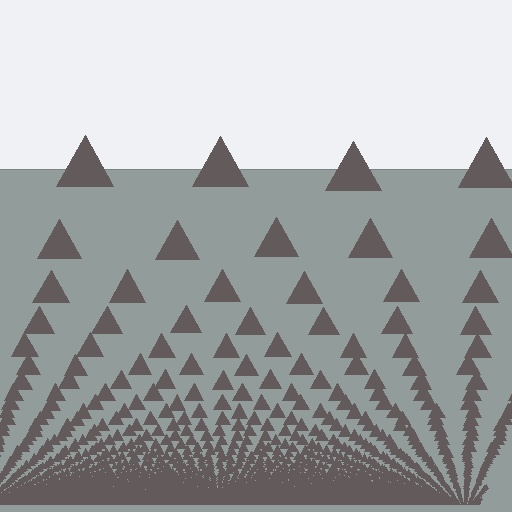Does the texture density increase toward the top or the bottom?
Density increases toward the bottom.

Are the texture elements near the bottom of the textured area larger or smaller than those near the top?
Smaller. The gradient is inverted — elements near the bottom are smaller and denser.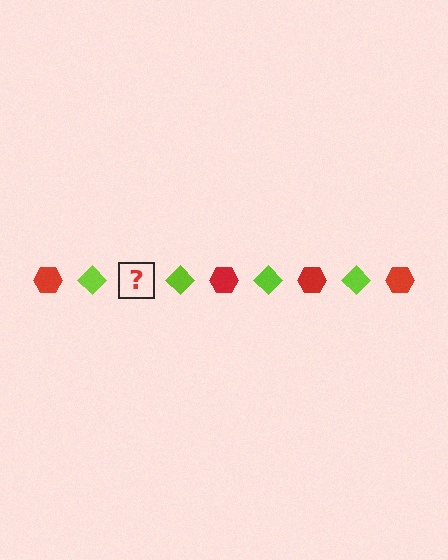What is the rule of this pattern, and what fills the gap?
The rule is that the pattern alternates between red hexagon and lime diamond. The gap should be filled with a red hexagon.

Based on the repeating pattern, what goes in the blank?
The blank should be a red hexagon.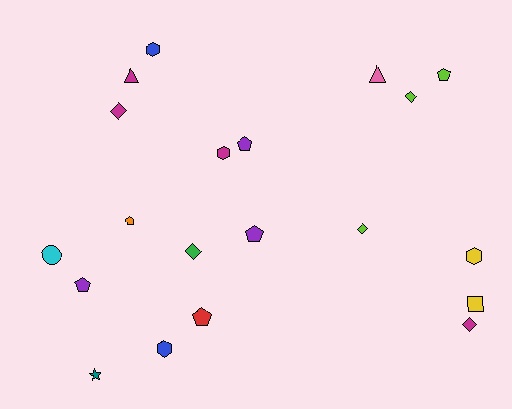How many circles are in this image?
There is 1 circle.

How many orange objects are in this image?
There is 1 orange object.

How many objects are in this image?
There are 20 objects.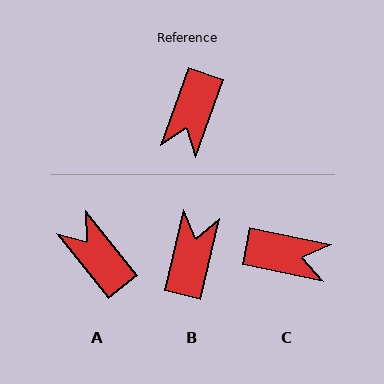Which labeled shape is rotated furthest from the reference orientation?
B, about 174 degrees away.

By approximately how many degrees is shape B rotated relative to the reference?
Approximately 174 degrees clockwise.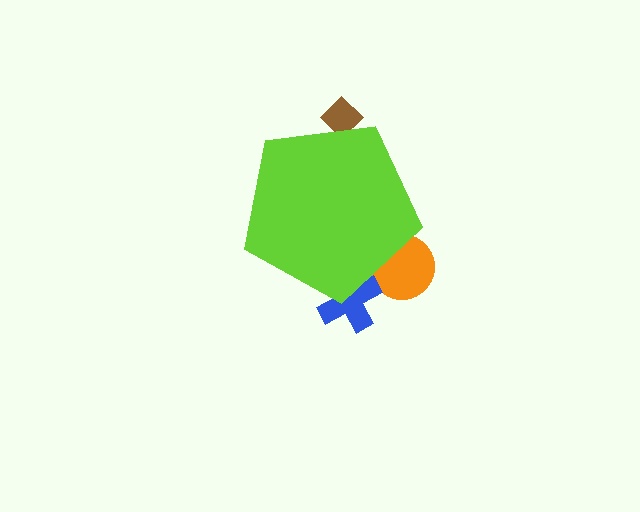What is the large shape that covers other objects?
A lime pentagon.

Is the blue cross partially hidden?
Yes, the blue cross is partially hidden behind the lime pentagon.